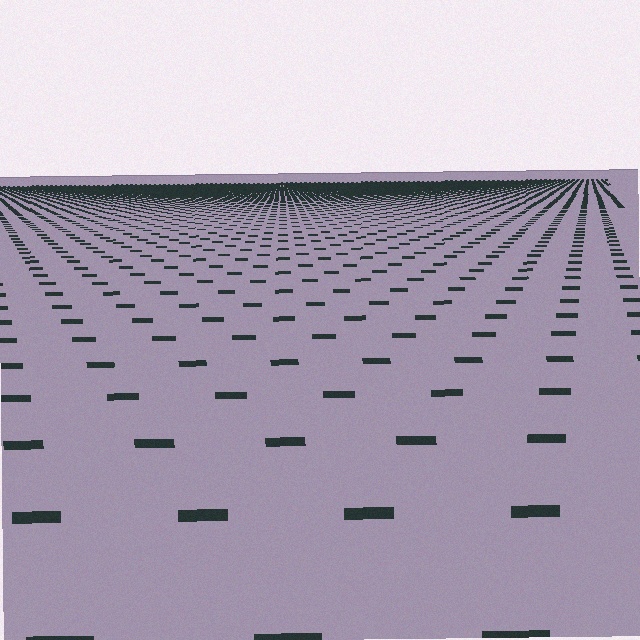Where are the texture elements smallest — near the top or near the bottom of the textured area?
Near the top.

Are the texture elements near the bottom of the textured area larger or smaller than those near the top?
Larger. Near the bottom, elements are closer to the viewer and appear at a bigger on-screen size.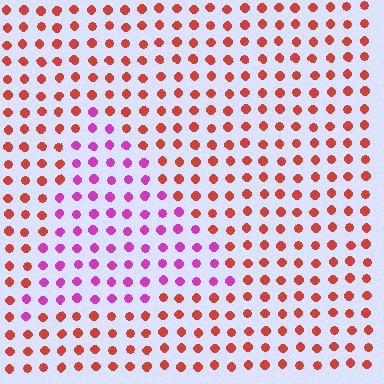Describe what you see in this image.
The image is filled with small red elements in a uniform arrangement. A triangle-shaped region is visible where the elements are tinted to a slightly different hue, forming a subtle color boundary.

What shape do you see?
I see a triangle.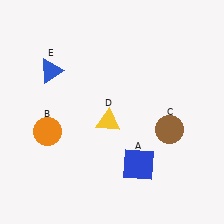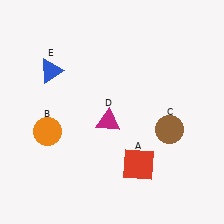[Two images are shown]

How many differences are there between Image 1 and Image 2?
There are 2 differences between the two images.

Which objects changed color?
A changed from blue to red. D changed from yellow to magenta.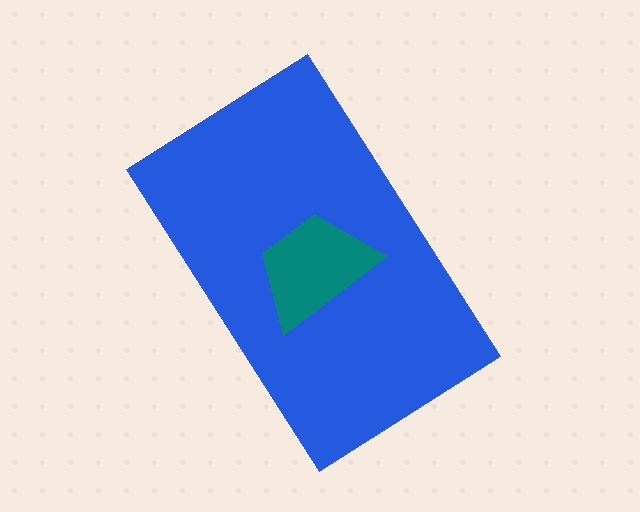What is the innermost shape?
The teal trapezoid.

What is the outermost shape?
The blue rectangle.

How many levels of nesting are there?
2.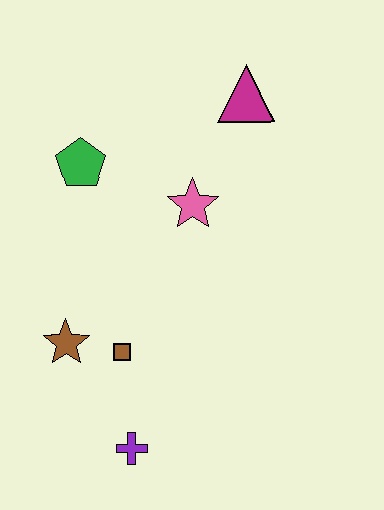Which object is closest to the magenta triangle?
The pink star is closest to the magenta triangle.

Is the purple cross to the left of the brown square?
No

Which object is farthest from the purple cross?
The magenta triangle is farthest from the purple cross.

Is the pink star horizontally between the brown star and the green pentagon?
No